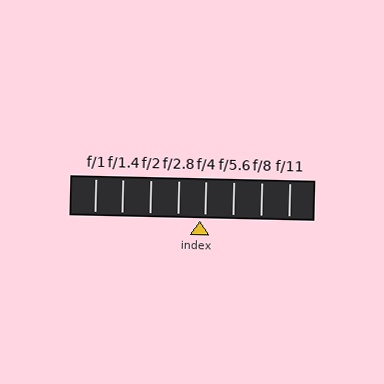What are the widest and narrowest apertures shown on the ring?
The widest aperture shown is f/1 and the narrowest is f/11.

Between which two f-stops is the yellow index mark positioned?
The index mark is between f/2.8 and f/4.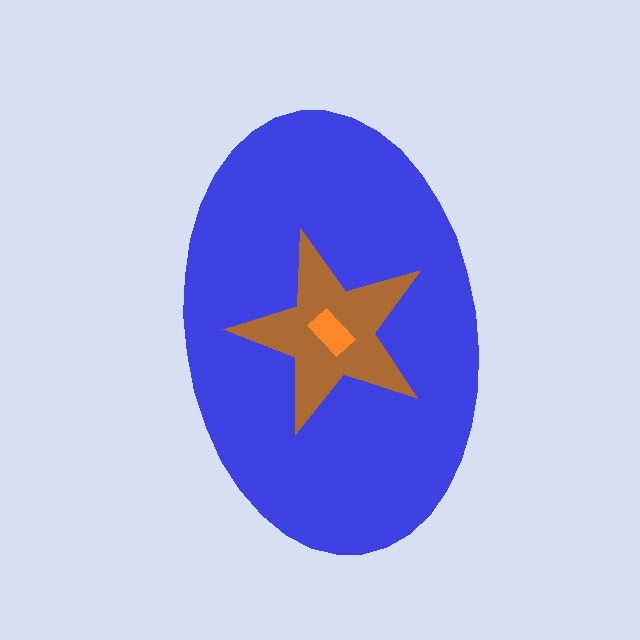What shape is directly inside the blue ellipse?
The brown star.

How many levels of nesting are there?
3.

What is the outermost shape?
The blue ellipse.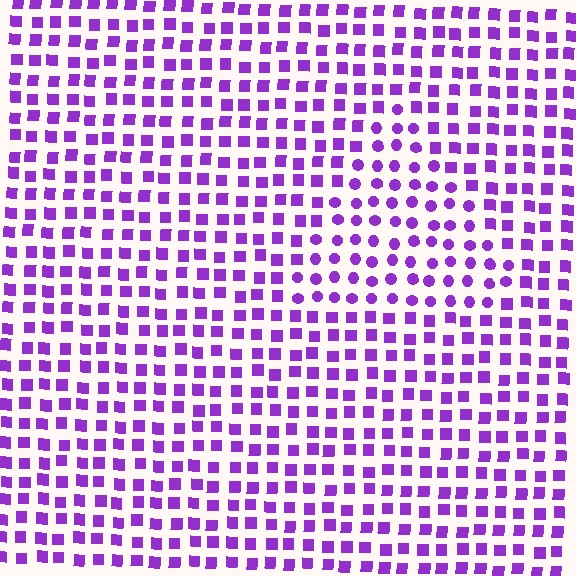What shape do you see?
I see a triangle.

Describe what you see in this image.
The image is filled with small purple elements arranged in a uniform grid. A triangle-shaped region contains circles, while the surrounding area contains squares. The boundary is defined purely by the change in element shape.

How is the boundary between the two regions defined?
The boundary is defined by a change in element shape: circles inside vs. squares outside. All elements share the same color and spacing.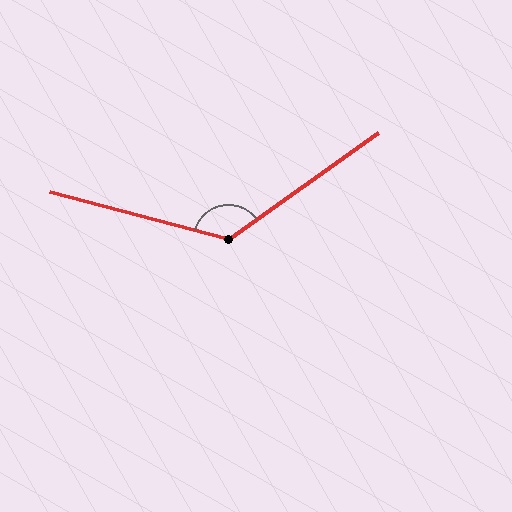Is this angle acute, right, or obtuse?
It is obtuse.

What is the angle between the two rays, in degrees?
Approximately 130 degrees.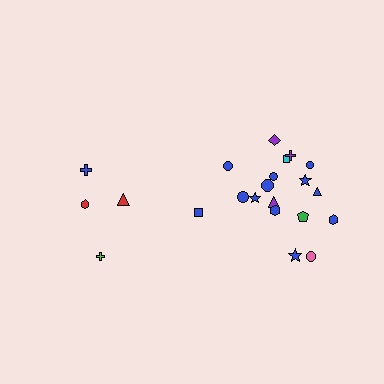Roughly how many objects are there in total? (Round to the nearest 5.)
Roughly 20 objects in total.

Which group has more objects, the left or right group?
The right group.